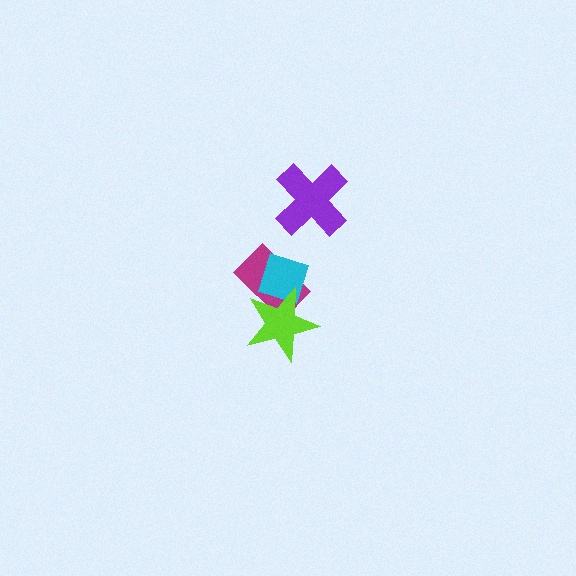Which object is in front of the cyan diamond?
The lime star is in front of the cyan diamond.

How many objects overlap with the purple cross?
0 objects overlap with the purple cross.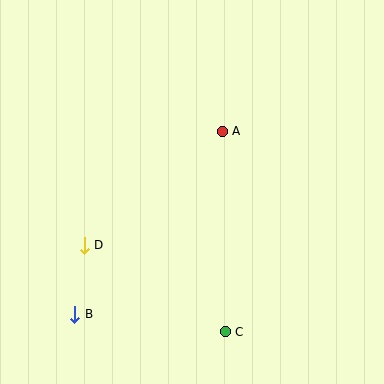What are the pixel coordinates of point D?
Point D is at (84, 245).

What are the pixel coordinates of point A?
Point A is at (222, 131).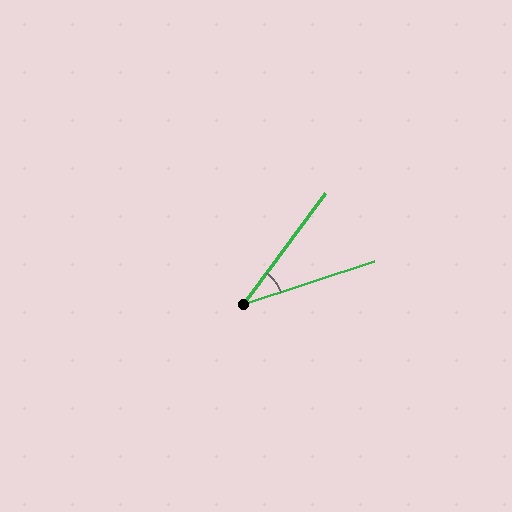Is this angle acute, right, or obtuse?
It is acute.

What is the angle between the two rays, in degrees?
Approximately 35 degrees.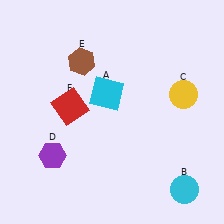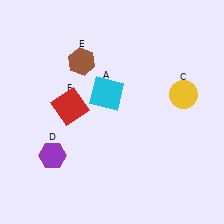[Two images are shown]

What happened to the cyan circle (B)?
The cyan circle (B) was removed in Image 2. It was in the bottom-right area of Image 1.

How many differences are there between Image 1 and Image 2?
There is 1 difference between the two images.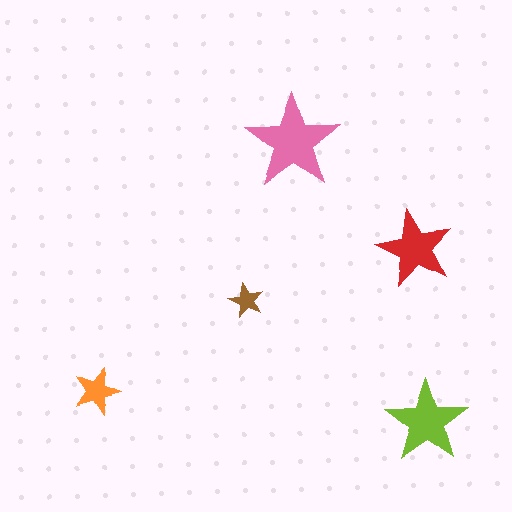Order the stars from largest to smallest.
the pink one, the lime one, the red one, the orange one, the brown one.